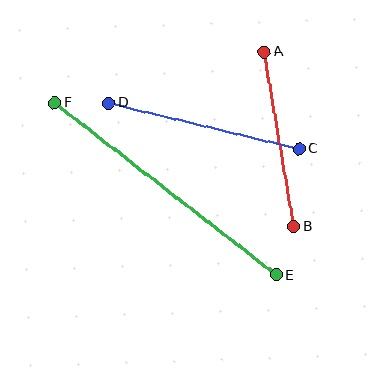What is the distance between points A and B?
The distance is approximately 177 pixels.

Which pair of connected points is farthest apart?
Points E and F are farthest apart.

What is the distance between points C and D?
The distance is approximately 196 pixels.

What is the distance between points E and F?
The distance is approximately 281 pixels.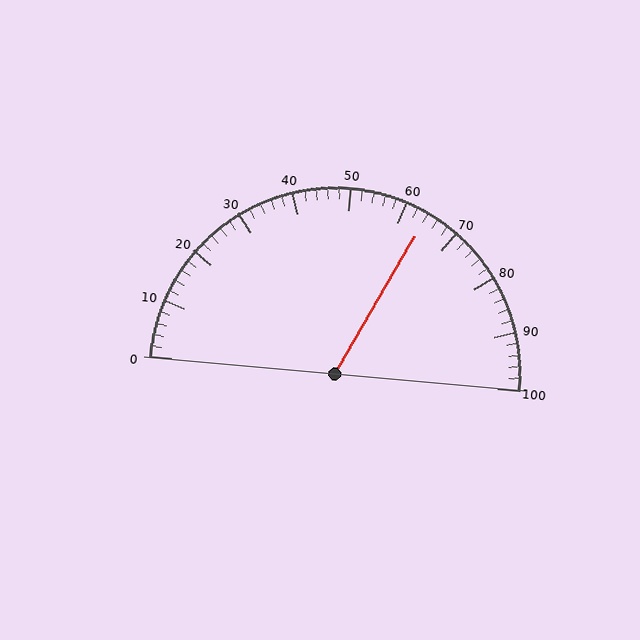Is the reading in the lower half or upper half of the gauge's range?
The reading is in the upper half of the range (0 to 100).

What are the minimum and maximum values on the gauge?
The gauge ranges from 0 to 100.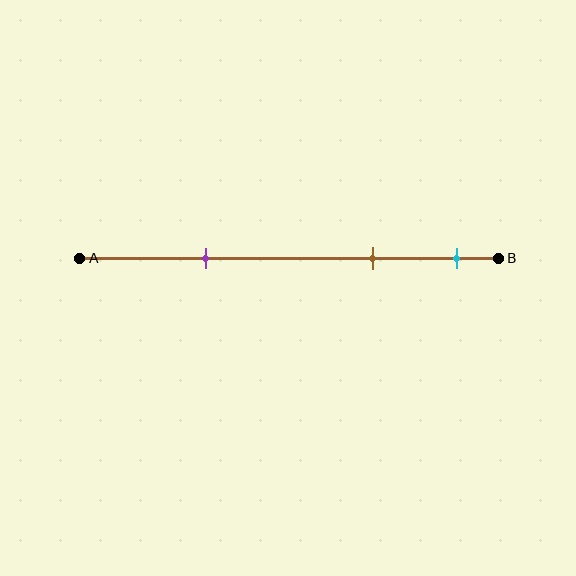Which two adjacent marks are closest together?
The brown and cyan marks are the closest adjacent pair.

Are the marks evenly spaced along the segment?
No, the marks are not evenly spaced.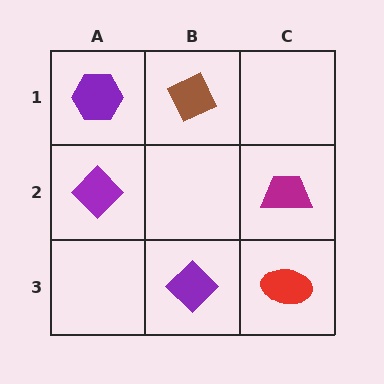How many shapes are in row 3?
2 shapes.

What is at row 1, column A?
A purple hexagon.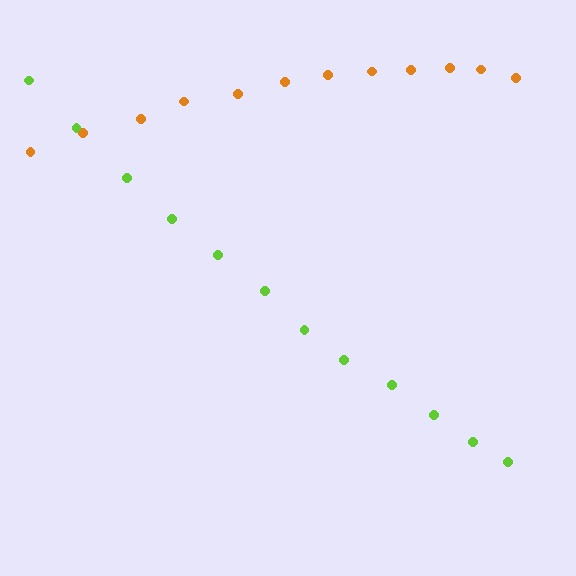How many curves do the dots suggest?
There are 2 distinct paths.